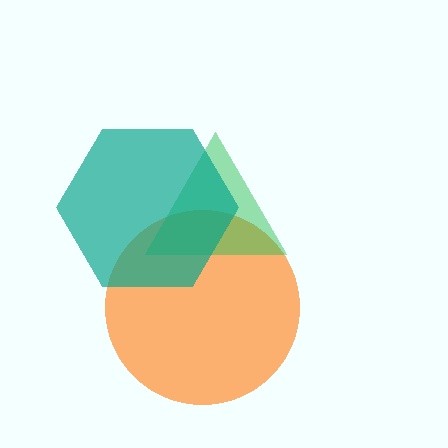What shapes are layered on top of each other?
The layered shapes are: an orange circle, a green triangle, a teal hexagon.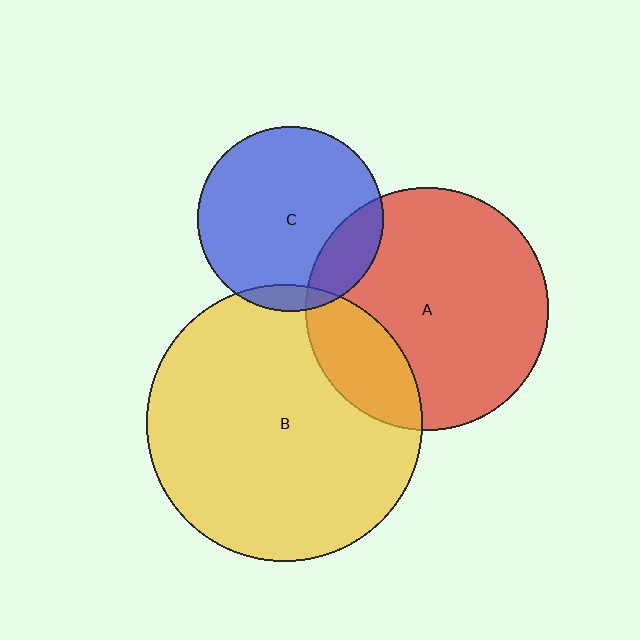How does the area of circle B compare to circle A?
Approximately 1.3 times.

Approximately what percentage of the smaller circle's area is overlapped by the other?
Approximately 20%.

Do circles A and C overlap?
Yes.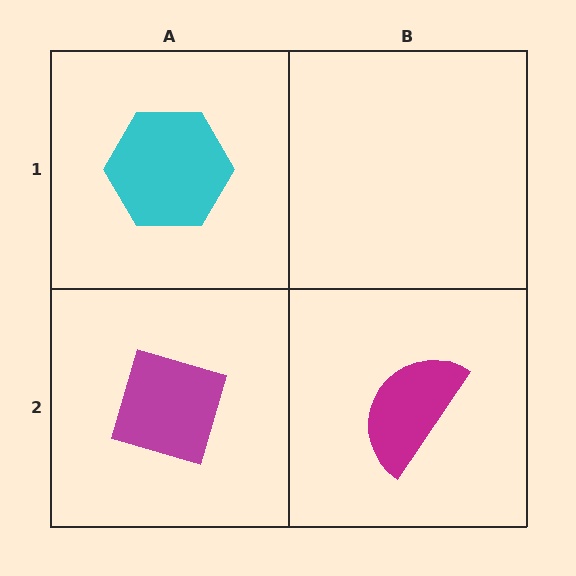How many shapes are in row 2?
2 shapes.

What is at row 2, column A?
A magenta diamond.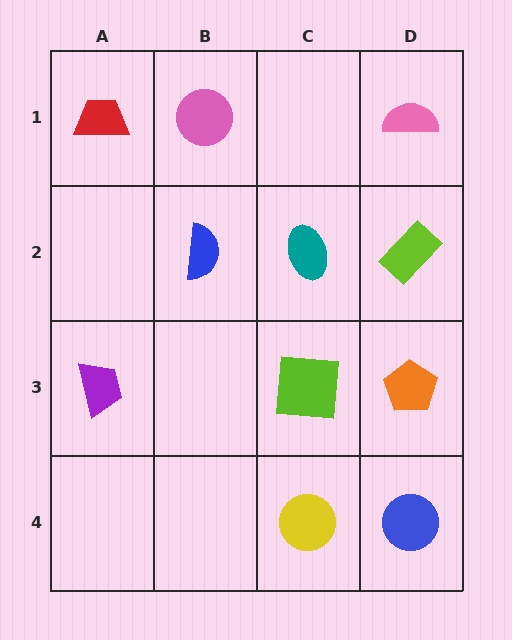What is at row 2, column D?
A lime rectangle.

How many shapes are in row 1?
3 shapes.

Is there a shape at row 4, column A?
No, that cell is empty.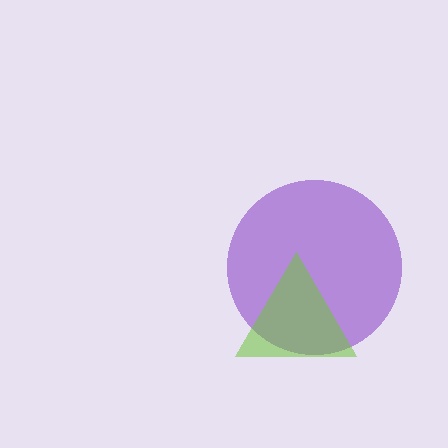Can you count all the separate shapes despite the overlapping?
Yes, there are 2 separate shapes.